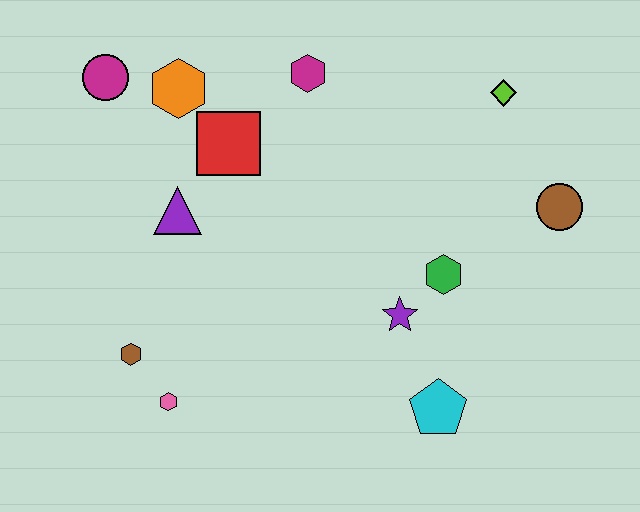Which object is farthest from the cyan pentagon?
The magenta circle is farthest from the cyan pentagon.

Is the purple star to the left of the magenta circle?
No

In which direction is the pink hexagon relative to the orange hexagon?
The pink hexagon is below the orange hexagon.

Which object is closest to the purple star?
The green hexagon is closest to the purple star.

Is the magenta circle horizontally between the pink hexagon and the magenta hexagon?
No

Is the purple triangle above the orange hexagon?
No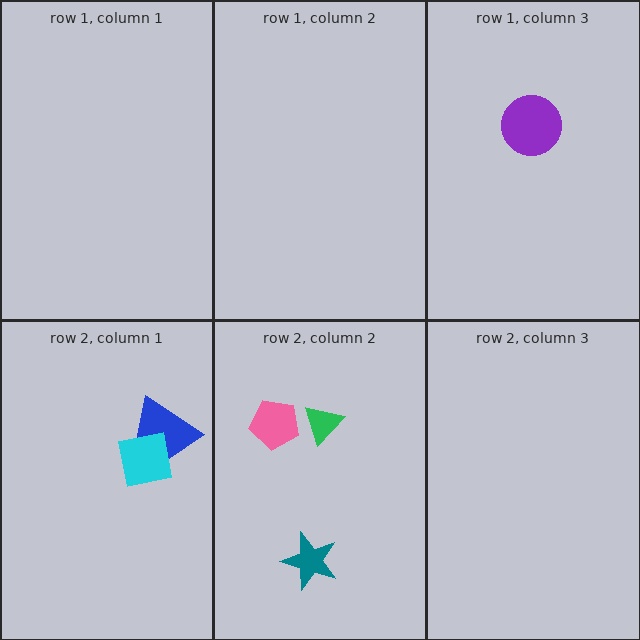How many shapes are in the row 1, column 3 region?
1.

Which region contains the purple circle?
The row 1, column 3 region.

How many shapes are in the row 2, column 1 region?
2.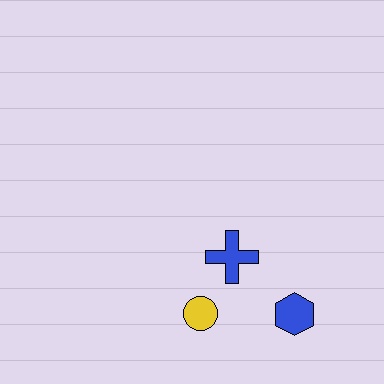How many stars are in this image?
There are no stars.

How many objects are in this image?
There are 3 objects.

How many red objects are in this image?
There are no red objects.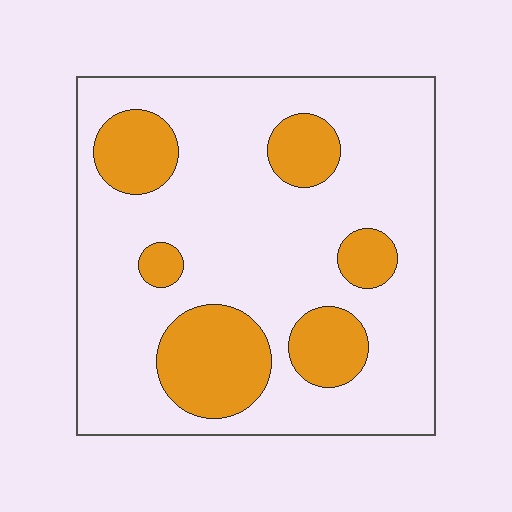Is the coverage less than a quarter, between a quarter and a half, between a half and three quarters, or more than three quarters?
Less than a quarter.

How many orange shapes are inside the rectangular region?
6.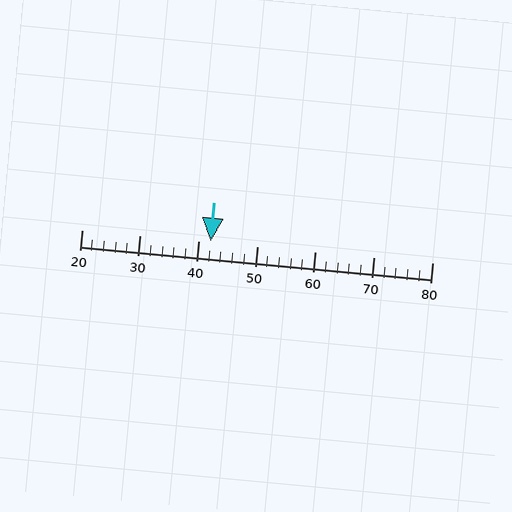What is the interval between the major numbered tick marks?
The major tick marks are spaced 10 units apart.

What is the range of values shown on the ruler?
The ruler shows values from 20 to 80.